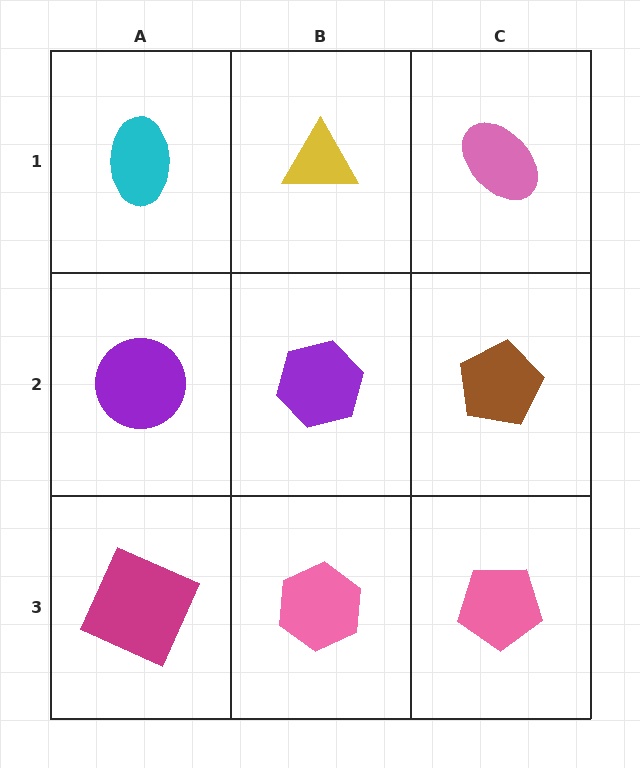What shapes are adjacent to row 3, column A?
A purple circle (row 2, column A), a pink hexagon (row 3, column B).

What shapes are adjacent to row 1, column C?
A brown pentagon (row 2, column C), a yellow triangle (row 1, column B).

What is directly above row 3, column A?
A purple circle.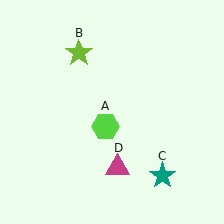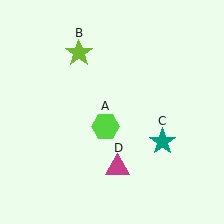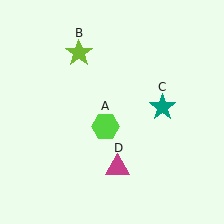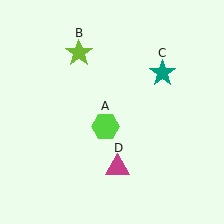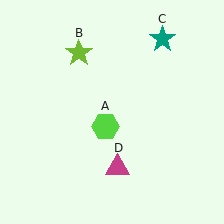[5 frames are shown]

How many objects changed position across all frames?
1 object changed position: teal star (object C).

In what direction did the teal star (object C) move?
The teal star (object C) moved up.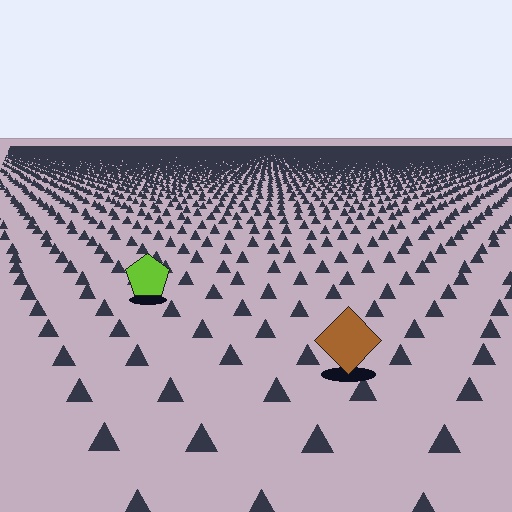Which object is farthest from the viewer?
The lime pentagon is farthest from the viewer. It appears smaller and the ground texture around it is denser.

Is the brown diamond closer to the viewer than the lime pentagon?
Yes. The brown diamond is closer — you can tell from the texture gradient: the ground texture is coarser near it.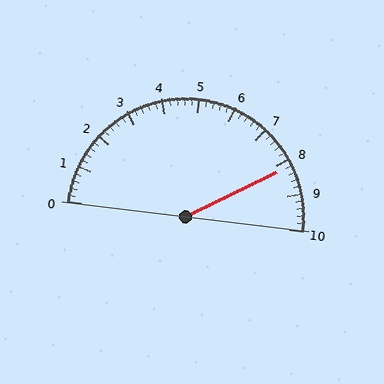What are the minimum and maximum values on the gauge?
The gauge ranges from 0 to 10.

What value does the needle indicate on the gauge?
The needle indicates approximately 8.2.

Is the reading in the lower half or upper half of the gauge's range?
The reading is in the upper half of the range (0 to 10).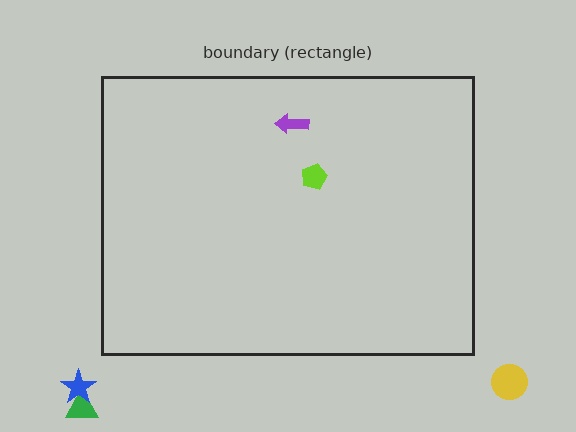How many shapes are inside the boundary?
2 inside, 3 outside.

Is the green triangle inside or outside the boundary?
Outside.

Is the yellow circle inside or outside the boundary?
Outside.